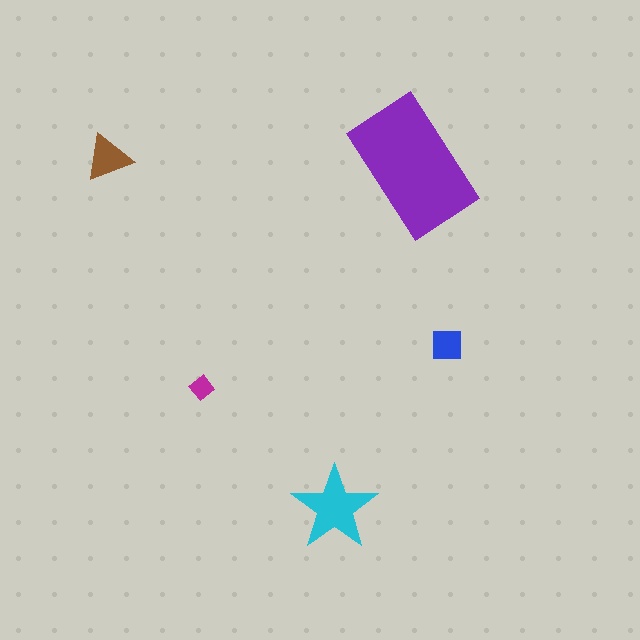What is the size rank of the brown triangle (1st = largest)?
3rd.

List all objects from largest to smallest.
The purple rectangle, the cyan star, the brown triangle, the blue square, the magenta diamond.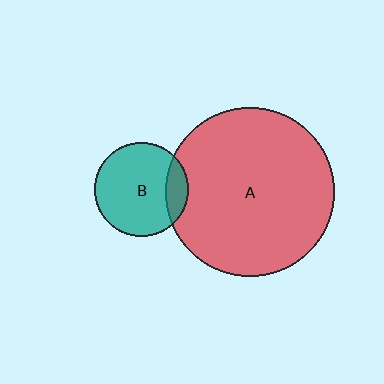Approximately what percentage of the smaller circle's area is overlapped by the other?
Approximately 15%.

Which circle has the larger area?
Circle A (red).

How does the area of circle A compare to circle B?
Approximately 3.2 times.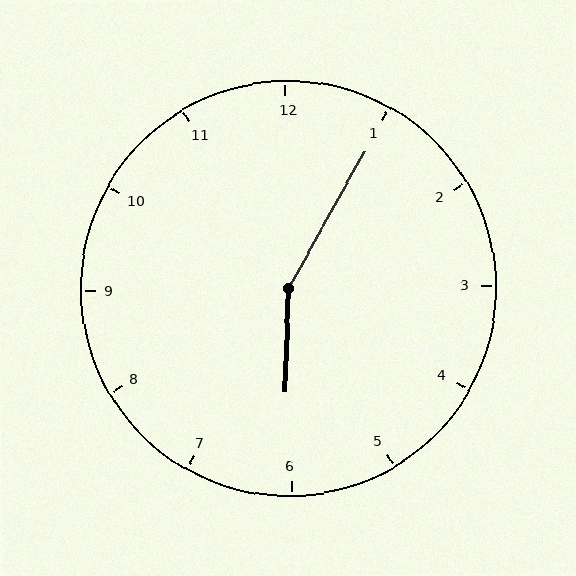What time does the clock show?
6:05.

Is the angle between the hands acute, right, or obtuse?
It is obtuse.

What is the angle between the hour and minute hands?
Approximately 152 degrees.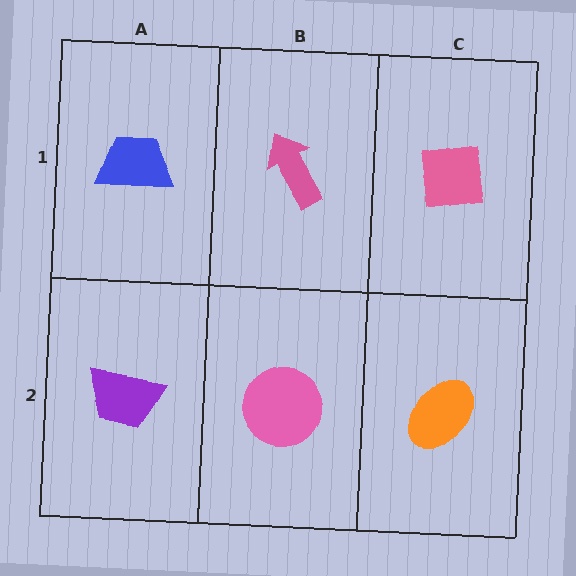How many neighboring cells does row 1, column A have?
2.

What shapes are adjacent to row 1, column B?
A pink circle (row 2, column B), a blue trapezoid (row 1, column A), a pink square (row 1, column C).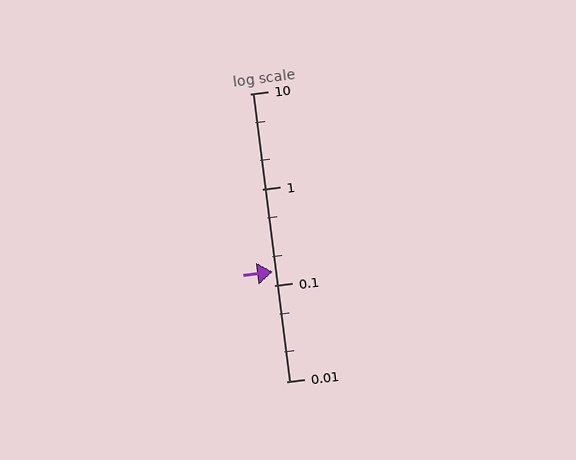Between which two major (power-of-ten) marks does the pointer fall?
The pointer is between 0.1 and 1.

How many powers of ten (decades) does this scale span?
The scale spans 3 decades, from 0.01 to 10.